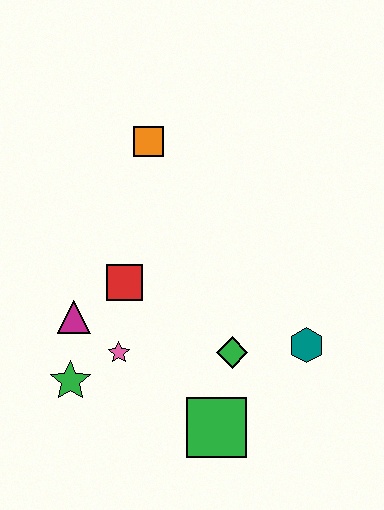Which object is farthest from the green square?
The orange square is farthest from the green square.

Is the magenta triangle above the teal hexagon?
Yes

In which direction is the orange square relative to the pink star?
The orange square is above the pink star.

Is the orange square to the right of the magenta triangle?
Yes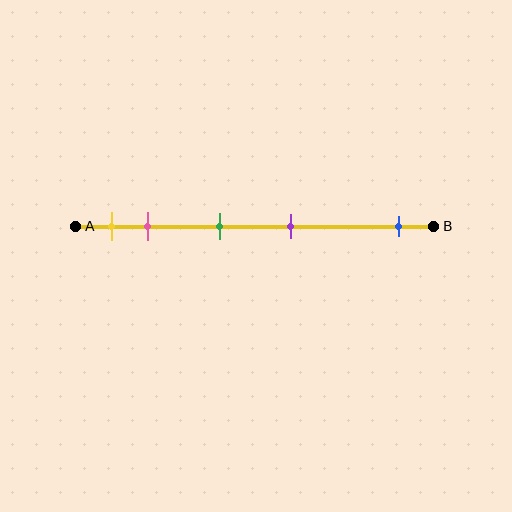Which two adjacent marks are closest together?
The yellow and pink marks are the closest adjacent pair.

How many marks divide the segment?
There are 5 marks dividing the segment.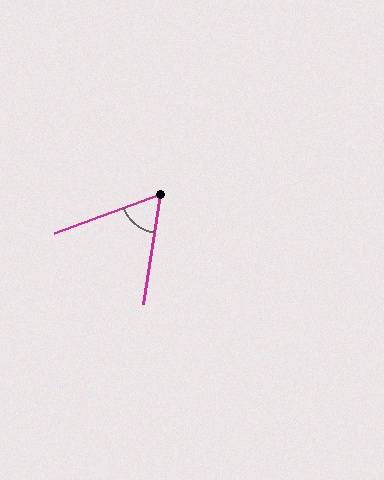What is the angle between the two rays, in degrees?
Approximately 61 degrees.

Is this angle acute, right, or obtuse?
It is acute.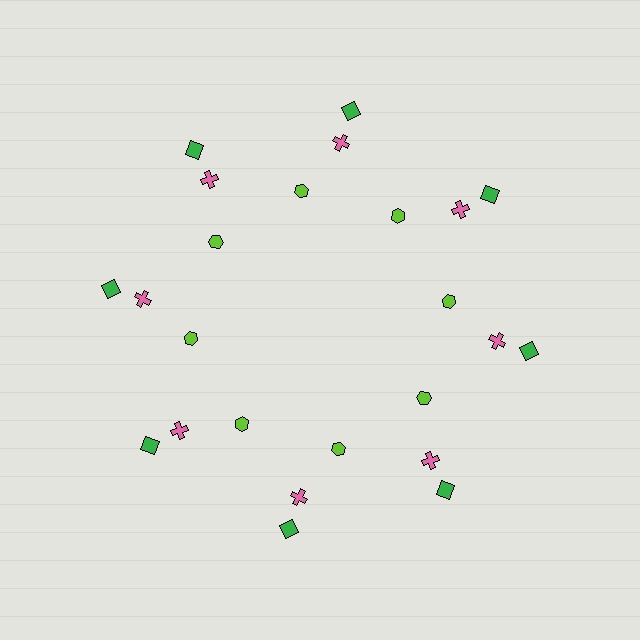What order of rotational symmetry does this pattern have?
This pattern has 8-fold rotational symmetry.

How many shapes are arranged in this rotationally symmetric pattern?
There are 24 shapes, arranged in 8 groups of 3.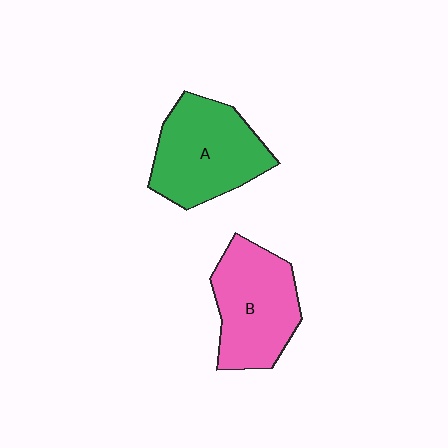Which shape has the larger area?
Shape A (green).